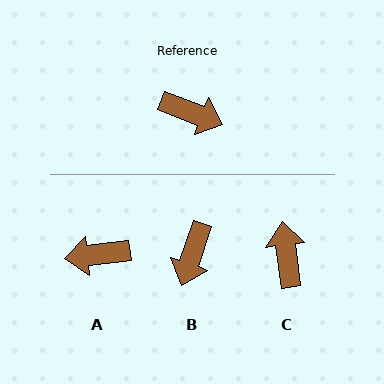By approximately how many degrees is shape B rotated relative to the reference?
Approximately 88 degrees clockwise.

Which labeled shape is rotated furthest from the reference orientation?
A, about 152 degrees away.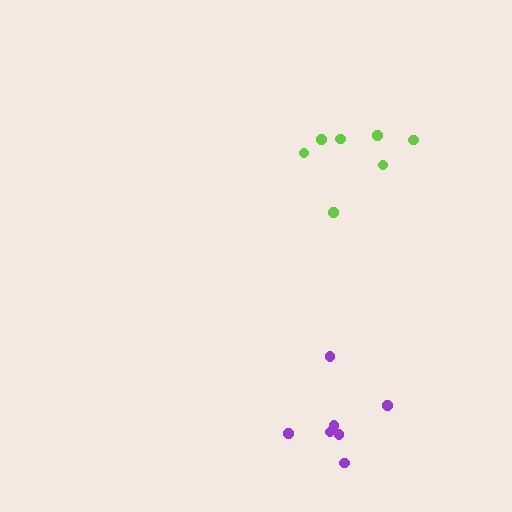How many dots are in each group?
Group 1: 7 dots, Group 2: 7 dots (14 total).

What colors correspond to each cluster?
The clusters are colored: purple, lime.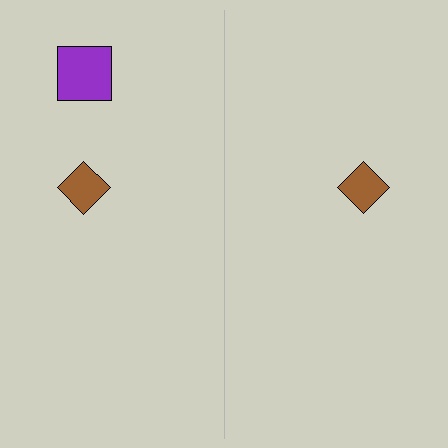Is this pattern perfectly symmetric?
No, the pattern is not perfectly symmetric. A purple square is missing from the right side.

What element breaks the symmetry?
A purple square is missing from the right side.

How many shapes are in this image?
There are 3 shapes in this image.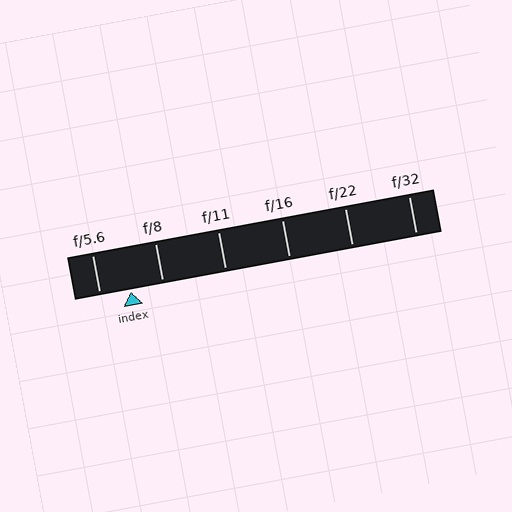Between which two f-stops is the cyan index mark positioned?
The index mark is between f/5.6 and f/8.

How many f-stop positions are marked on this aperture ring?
There are 6 f-stop positions marked.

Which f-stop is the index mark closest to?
The index mark is closest to f/5.6.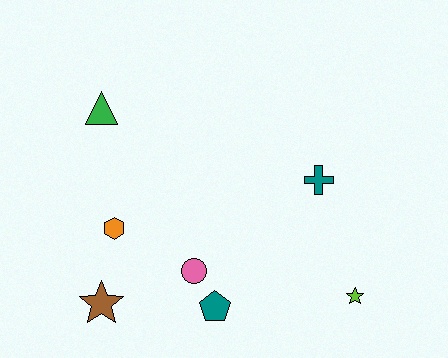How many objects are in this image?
There are 7 objects.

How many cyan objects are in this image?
There are no cyan objects.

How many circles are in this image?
There is 1 circle.